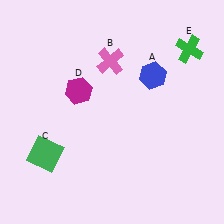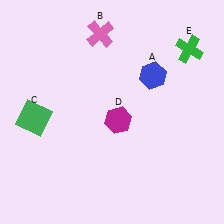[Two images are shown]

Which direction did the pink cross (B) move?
The pink cross (B) moved up.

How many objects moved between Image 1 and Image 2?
3 objects moved between the two images.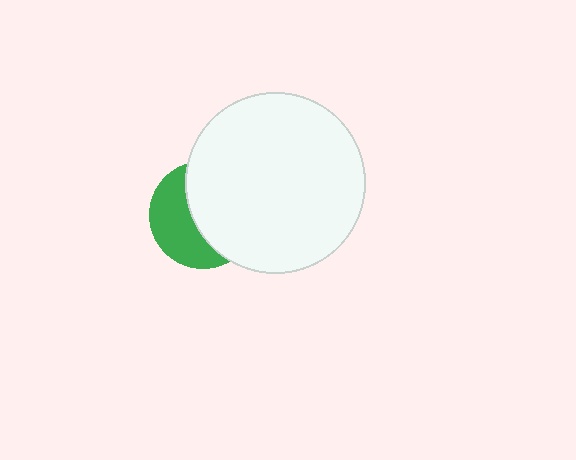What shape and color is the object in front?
The object in front is a white circle.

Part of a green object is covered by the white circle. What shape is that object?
It is a circle.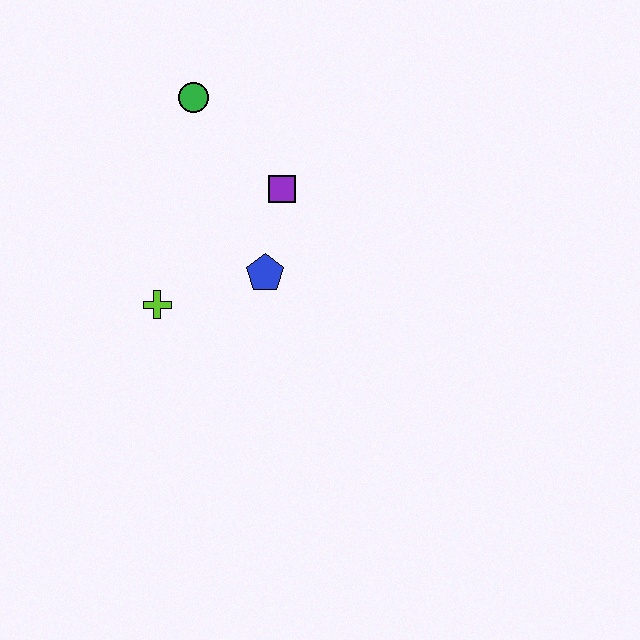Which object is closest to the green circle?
The purple square is closest to the green circle.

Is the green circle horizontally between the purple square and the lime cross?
Yes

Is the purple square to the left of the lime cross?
No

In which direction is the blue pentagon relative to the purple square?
The blue pentagon is below the purple square.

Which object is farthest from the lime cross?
The green circle is farthest from the lime cross.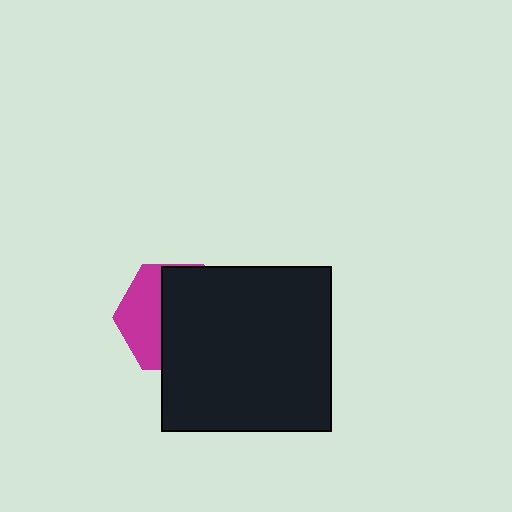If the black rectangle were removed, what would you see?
You would see the complete magenta hexagon.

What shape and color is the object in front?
The object in front is a black rectangle.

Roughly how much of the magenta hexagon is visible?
A small part of it is visible (roughly 38%).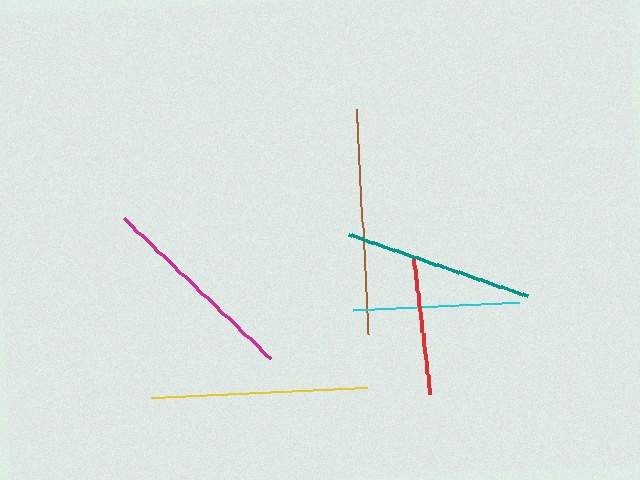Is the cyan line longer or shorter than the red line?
The cyan line is longer than the red line.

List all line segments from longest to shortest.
From longest to shortest: brown, yellow, magenta, teal, cyan, red.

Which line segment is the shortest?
The red line is the shortest at approximately 136 pixels.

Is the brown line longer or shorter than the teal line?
The brown line is longer than the teal line.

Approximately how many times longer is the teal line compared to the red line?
The teal line is approximately 1.4 times the length of the red line.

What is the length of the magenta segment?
The magenta segment is approximately 203 pixels long.